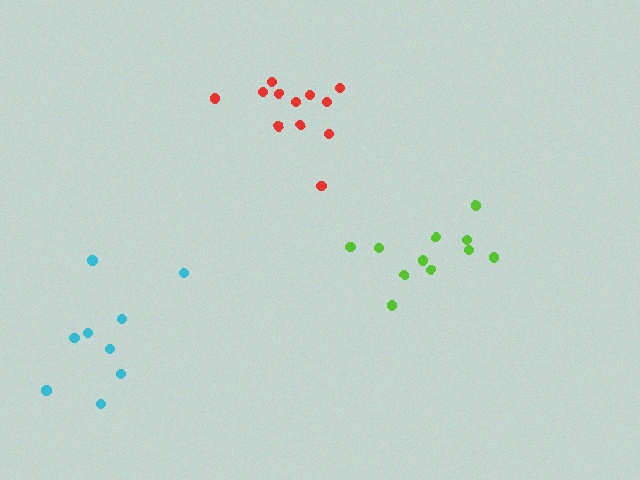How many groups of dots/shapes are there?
There are 3 groups.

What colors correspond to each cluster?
The clusters are colored: red, cyan, lime.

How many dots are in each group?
Group 1: 12 dots, Group 2: 9 dots, Group 3: 11 dots (32 total).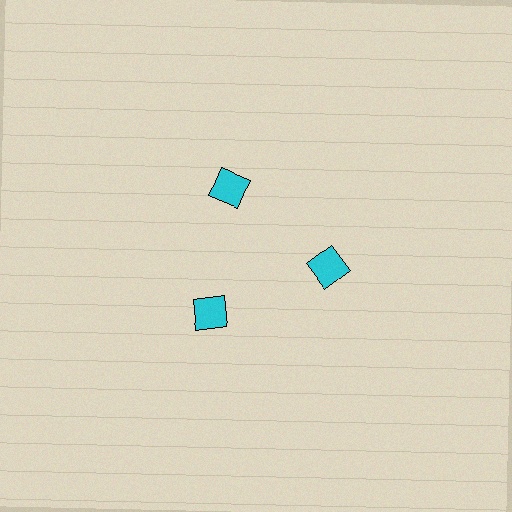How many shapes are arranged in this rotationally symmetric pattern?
There are 3 shapes, arranged in 3 groups of 1.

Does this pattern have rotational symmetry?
Yes, this pattern has 3-fold rotational symmetry. It looks the same after rotating 120 degrees around the center.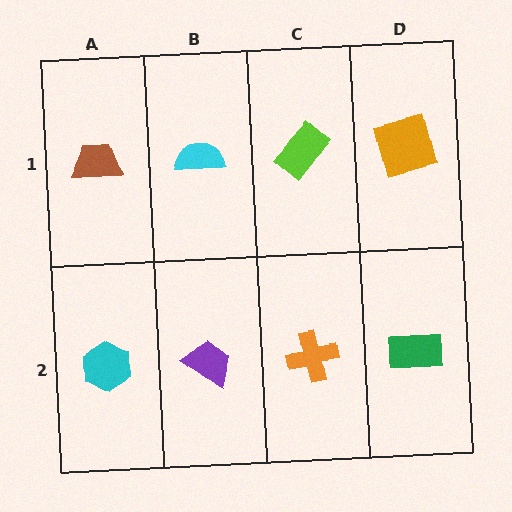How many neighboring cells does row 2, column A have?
2.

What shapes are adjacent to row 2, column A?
A brown trapezoid (row 1, column A), a purple trapezoid (row 2, column B).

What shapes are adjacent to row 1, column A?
A cyan hexagon (row 2, column A), a cyan semicircle (row 1, column B).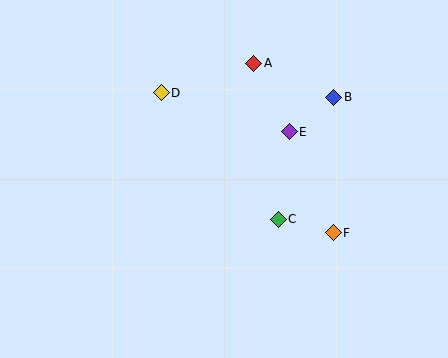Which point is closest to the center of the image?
Point C at (278, 219) is closest to the center.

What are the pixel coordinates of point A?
Point A is at (254, 63).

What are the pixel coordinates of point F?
Point F is at (333, 233).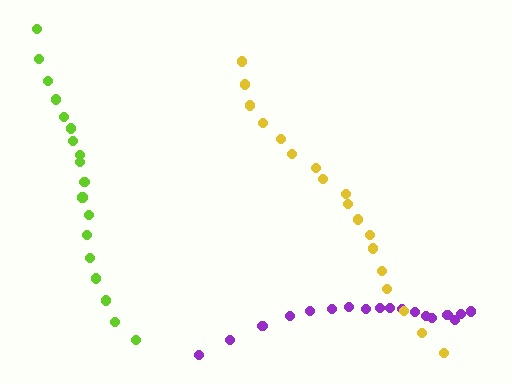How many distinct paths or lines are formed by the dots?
There are 3 distinct paths.